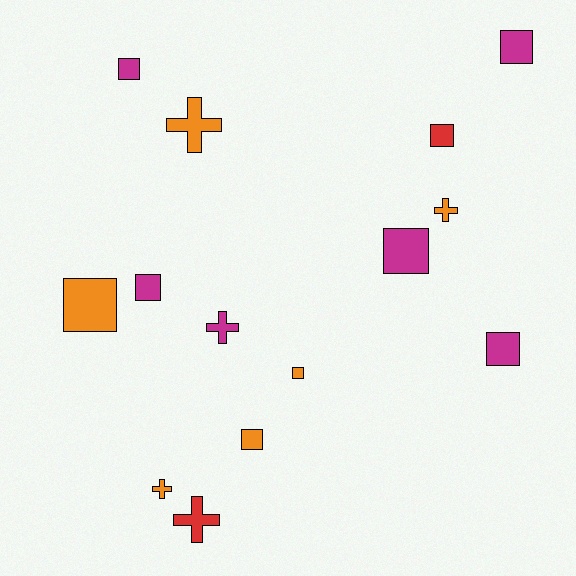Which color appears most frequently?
Magenta, with 6 objects.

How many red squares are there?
There is 1 red square.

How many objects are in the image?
There are 14 objects.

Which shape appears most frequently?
Square, with 9 objects.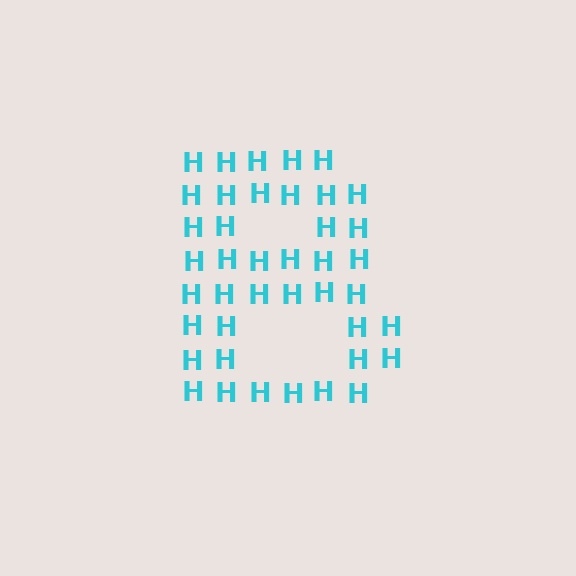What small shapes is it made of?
It is made of small letter H's.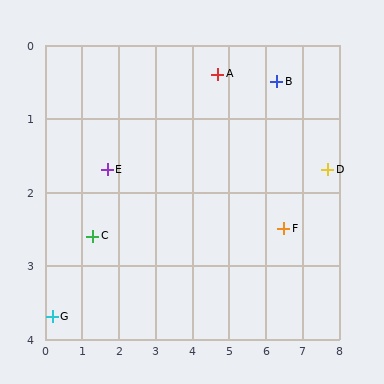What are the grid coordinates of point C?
Point C is at approximately (1.3, 2.6).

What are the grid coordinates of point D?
Point D is at approximately (7.7, 1.7).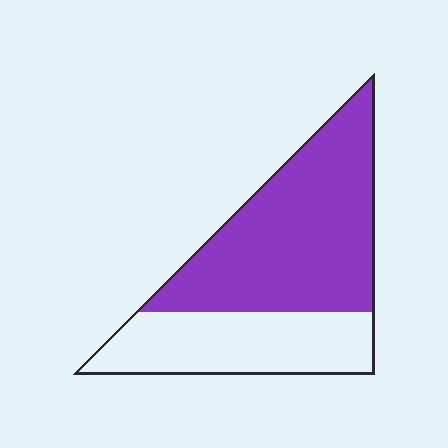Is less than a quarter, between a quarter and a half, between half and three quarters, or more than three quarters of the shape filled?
Between half and three quarters.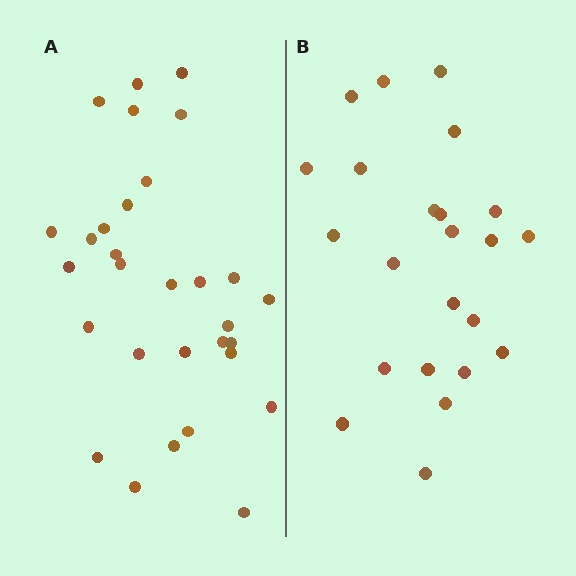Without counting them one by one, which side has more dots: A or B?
Region A (the left region) has more dots.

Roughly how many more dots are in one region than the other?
Region A has roughly 8 or so more dots than region B.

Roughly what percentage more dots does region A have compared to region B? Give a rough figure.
About 30% more.